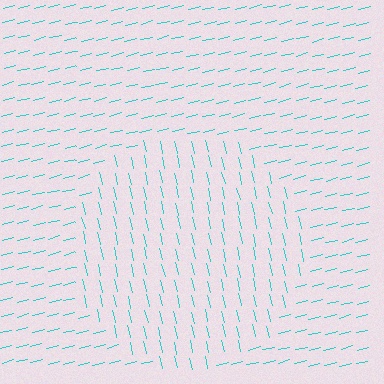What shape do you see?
I see a circle.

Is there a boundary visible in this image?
Yes, there is a texture boundary formed by a change in line orientation.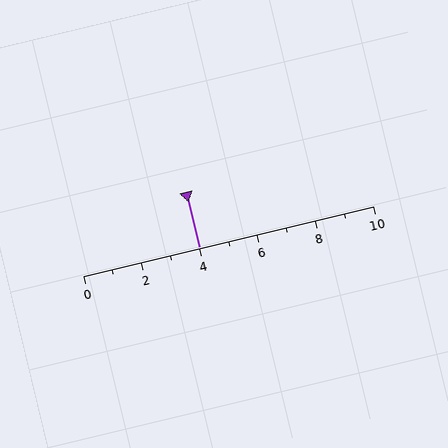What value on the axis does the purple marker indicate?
The marker indicates approximately 4.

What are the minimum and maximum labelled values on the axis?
The axis runs from 0 to 10.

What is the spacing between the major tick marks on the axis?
The major ticks are spaced 2 apart.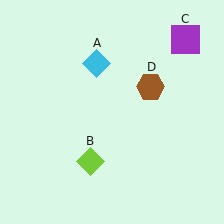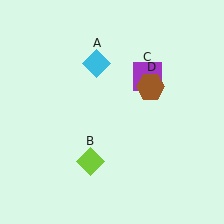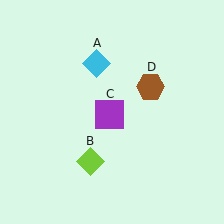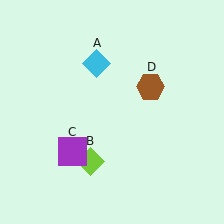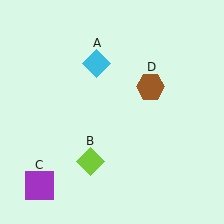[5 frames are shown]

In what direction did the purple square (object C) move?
The purple square (object C) moved down and to the left.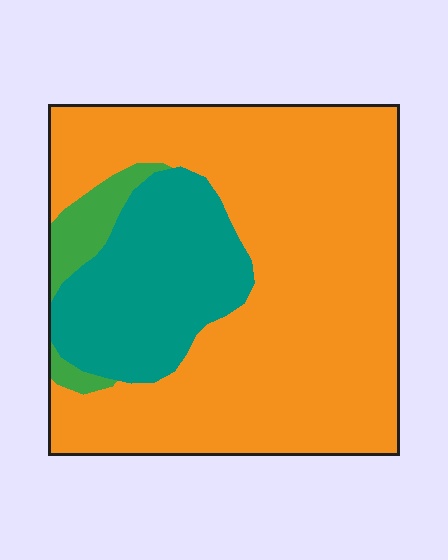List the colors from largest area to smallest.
From largest to smallest: orange, teal, green.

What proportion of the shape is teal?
Teal takes up about one quarter (1/4) of the shape.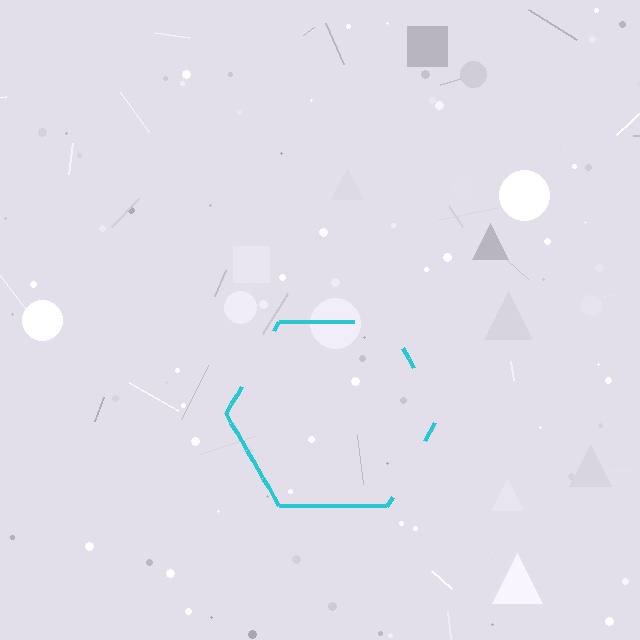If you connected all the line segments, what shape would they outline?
They would outline a hexagon.